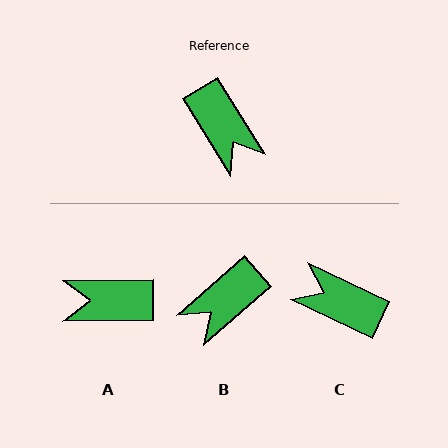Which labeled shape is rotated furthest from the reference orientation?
C, about 148 degrees away.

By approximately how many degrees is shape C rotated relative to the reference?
Approximately 148 degrees clockwise.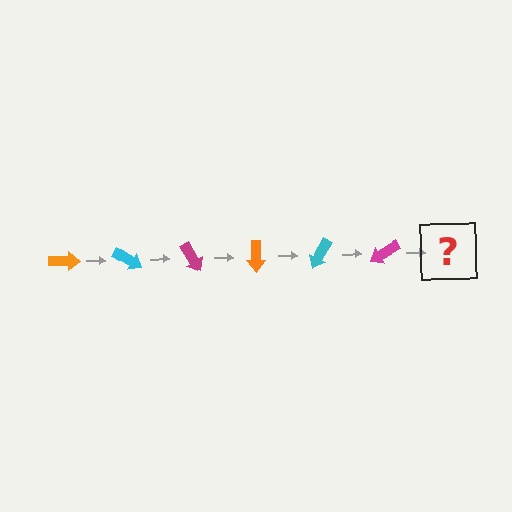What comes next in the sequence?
The next element should be an orange arrow, rotated 180 degrees from the start.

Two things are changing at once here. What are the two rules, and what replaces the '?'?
The two rules are that it rotates 30 degrees each step and the color cycles through orange, cyan, and magenta. The '?' should be an orange arrow, rotated 180 degrees from the start.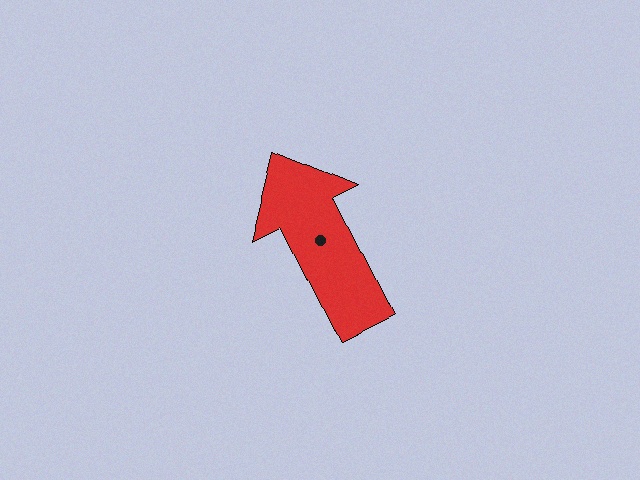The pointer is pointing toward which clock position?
Roughly 11 o'clock.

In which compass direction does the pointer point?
Northwest.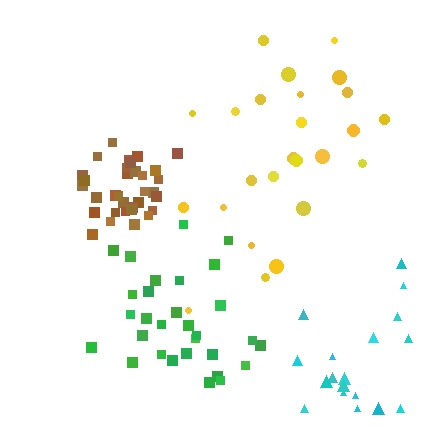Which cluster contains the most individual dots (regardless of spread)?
Brown (35).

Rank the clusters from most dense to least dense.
brown, green, cyan, yellow.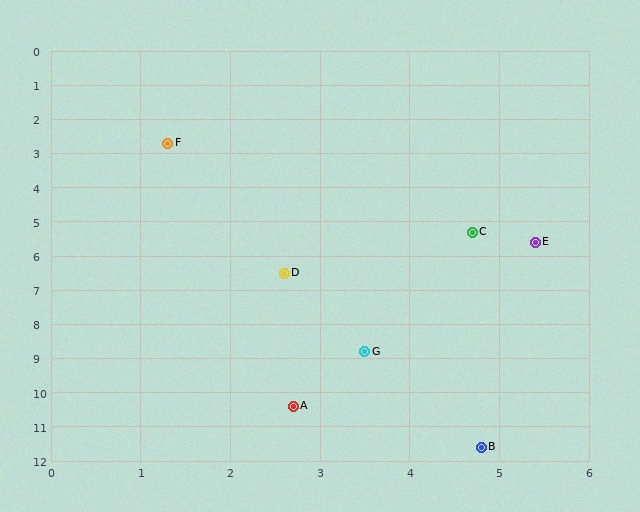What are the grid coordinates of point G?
Point G is at approximately (3.5, 8.8).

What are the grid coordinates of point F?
Point F is at approximately (1.3, 2.7).